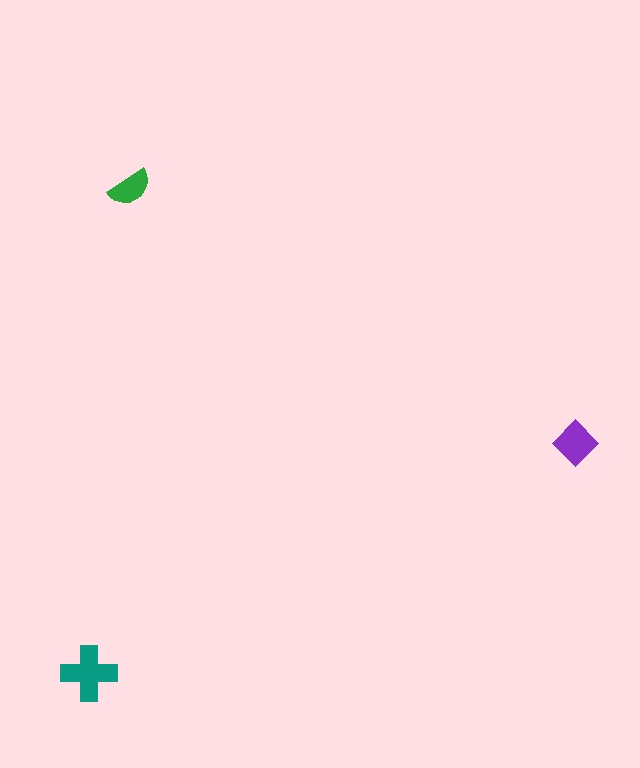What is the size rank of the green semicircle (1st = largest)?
3rd.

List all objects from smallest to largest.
The green semicircle, the purple diamond, the teal cross.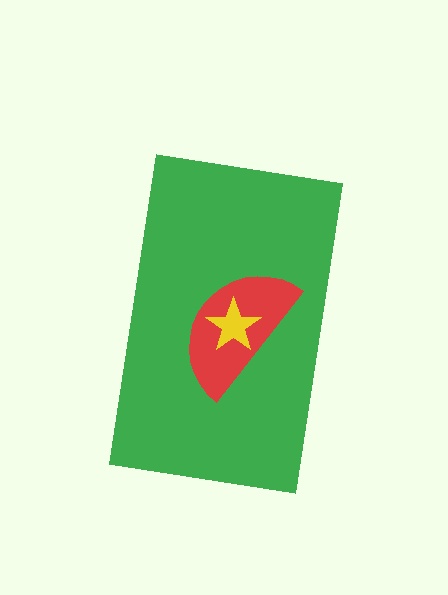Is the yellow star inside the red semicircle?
Yes.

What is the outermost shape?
The green rectangle.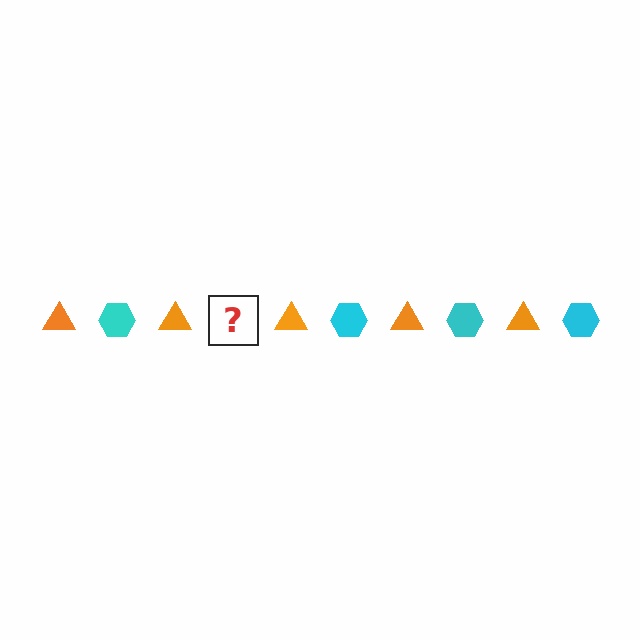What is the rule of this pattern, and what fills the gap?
The rule is that the pattern alternates between orange triangle and cyan hexagon. The gap should be filled with a cyan hexagon.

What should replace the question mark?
The question mark should be replaced with a cyan hexagon.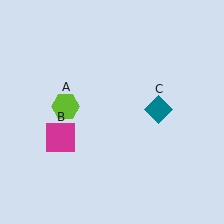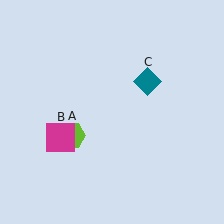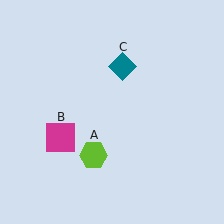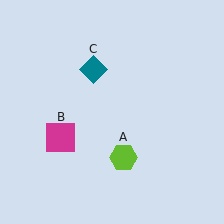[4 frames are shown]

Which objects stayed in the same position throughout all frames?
Magenta square (object B) remained stationary.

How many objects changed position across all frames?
2 objects changed position: lime hexagon (object A), teal diamond (object C).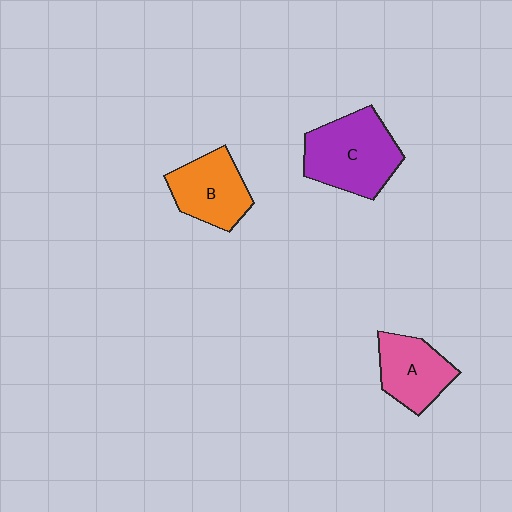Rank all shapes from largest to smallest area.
From largest to smallest: C (purple), B (orange), A (pink).